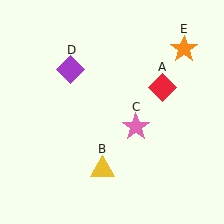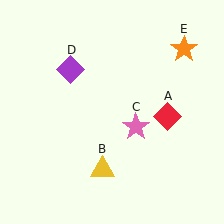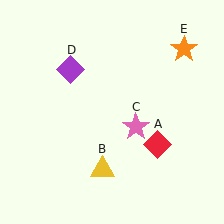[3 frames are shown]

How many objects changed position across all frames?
1 object changed position: red diamond (object A).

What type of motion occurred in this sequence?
The red diamond (object A) rotated clockwise around the center of the scene.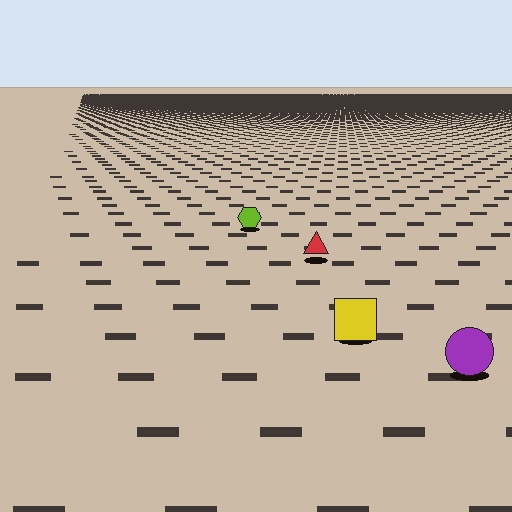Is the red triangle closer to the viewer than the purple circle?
No. The purple circle is closer — you can tell from the texture gradient: the ground texture is coarser near it.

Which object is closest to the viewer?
The purple circle is closest. The texture marks near it are larger and more spread out.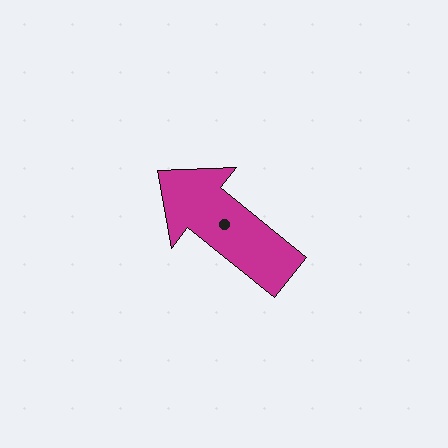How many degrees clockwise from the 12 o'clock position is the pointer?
Approximately 309 degrees.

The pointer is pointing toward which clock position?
Roughly 10 o'clock.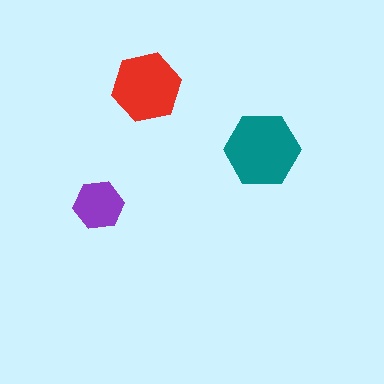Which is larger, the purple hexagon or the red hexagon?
The red one.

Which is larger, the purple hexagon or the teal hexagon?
The teal one.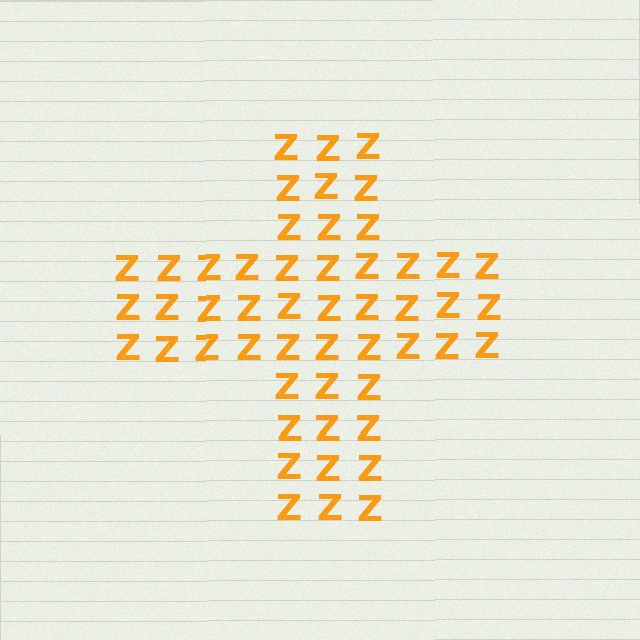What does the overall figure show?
The overall figure shows a cross.